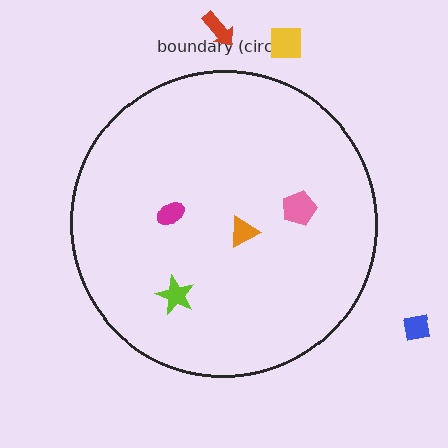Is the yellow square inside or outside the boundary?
Outside.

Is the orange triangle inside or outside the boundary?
Inside.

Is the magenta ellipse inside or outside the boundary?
Inside.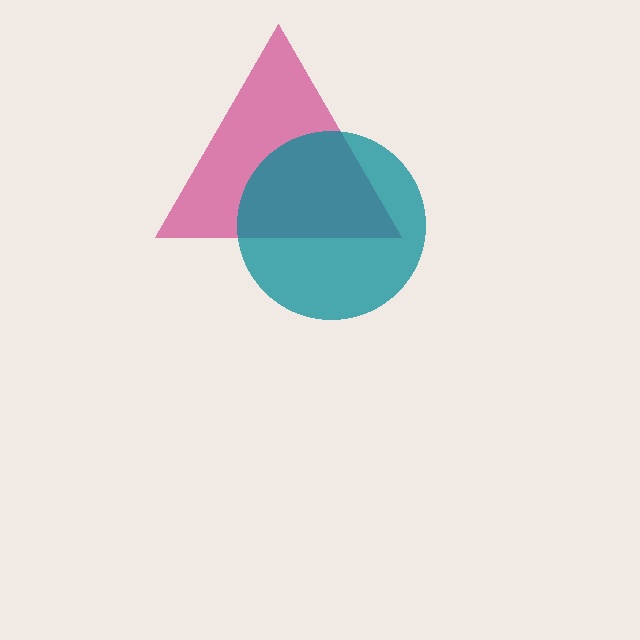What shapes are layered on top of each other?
The layered shapes are: a magenta triangle, a teal circle.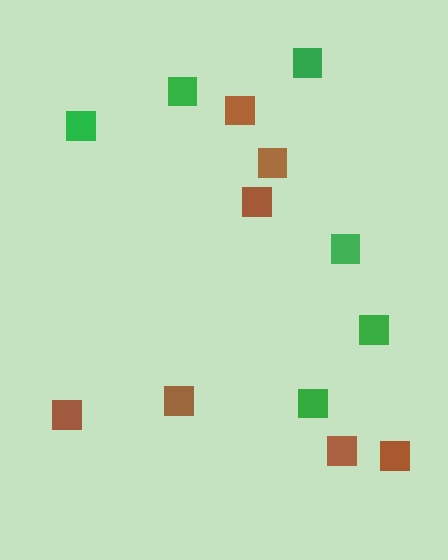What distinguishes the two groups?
There are 2 groups: one group of brown squares (7) and one group of green squares (6).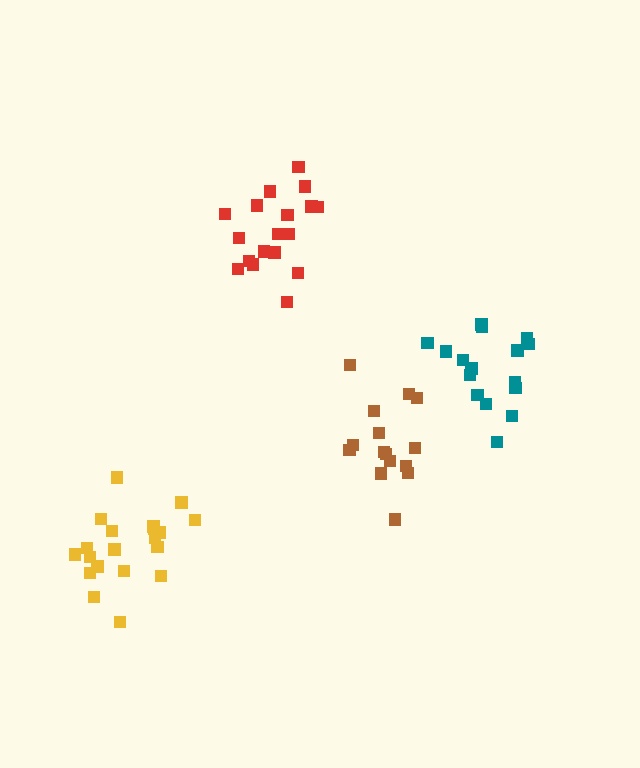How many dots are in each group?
Group 1: 17 dots, Group 2: 18 dots, Group 3: 15 dots, Group 4: 20 dots (70 total).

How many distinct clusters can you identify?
There are 4 distinct clusters.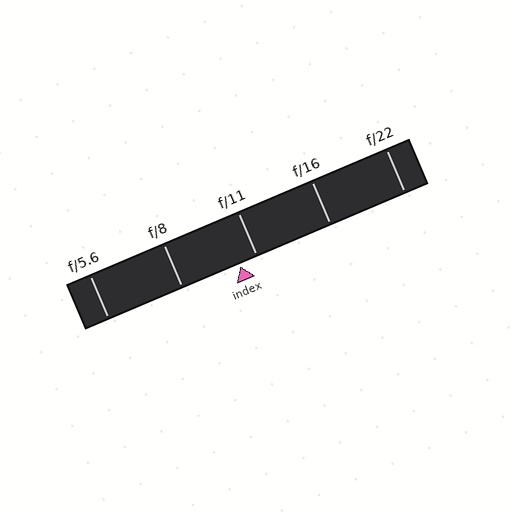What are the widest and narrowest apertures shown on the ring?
The widest aperture shown is f/5.6 and the narrowest is f/22.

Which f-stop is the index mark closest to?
The index mark is closest to f/11.